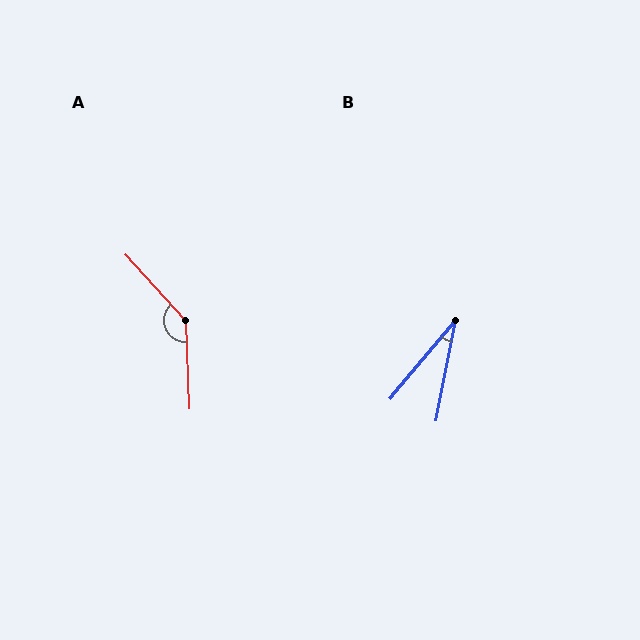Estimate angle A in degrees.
Approximately 140 degrees.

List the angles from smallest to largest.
B (29°), A (140°).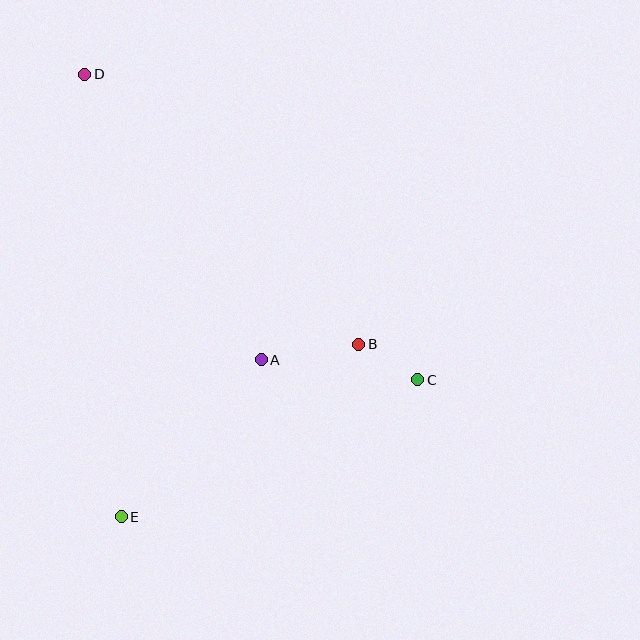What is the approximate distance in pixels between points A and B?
The distance between A and B is approximately 99 pixels.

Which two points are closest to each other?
Points B and C are closest to each other.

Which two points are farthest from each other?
Points C and D are farthest from each other.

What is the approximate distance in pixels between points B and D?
The distance between B and D is approximately 384 pixels.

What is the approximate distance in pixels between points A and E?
The distance between A and E is approximately 210 pixels.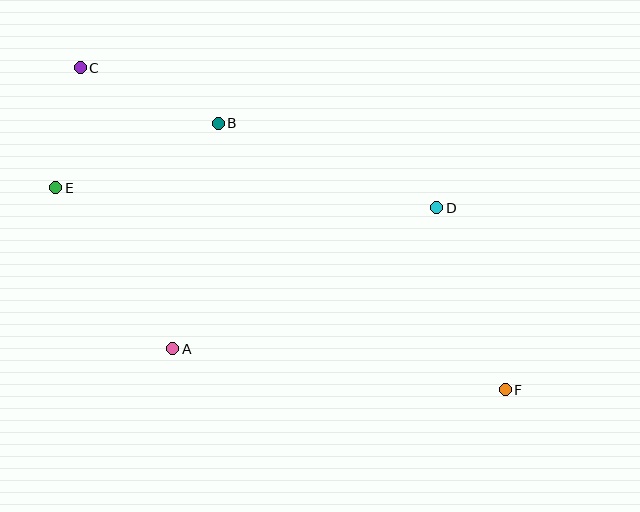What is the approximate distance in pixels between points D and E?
The distance between D and E is approximately 382 pixels.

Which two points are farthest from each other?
Points C and F are farthest from each other.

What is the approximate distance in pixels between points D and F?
The distance between D and F is approximately 195 pixels.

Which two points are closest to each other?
Points C and E are closest to each other.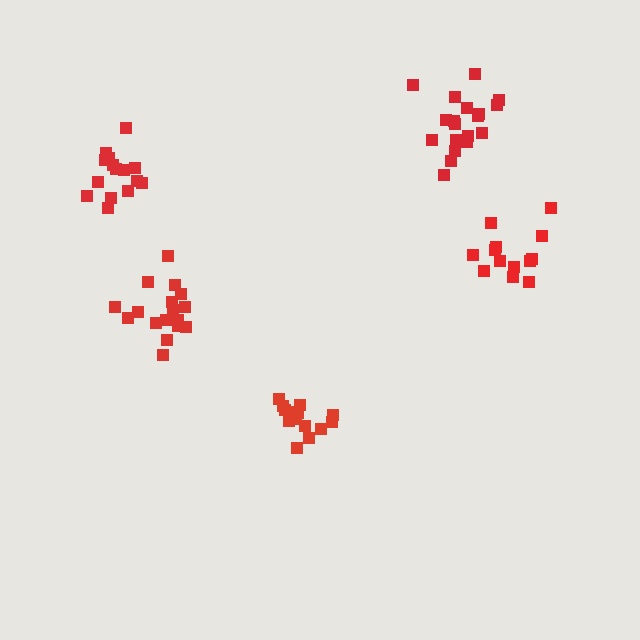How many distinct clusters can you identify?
There are 5 distinct clusters.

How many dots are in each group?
Group 1: 19 dots, Group 2: 15 dots, Group 3: 13 dots, Group 4: 17 dots, Group 5: 15 dots (79 total).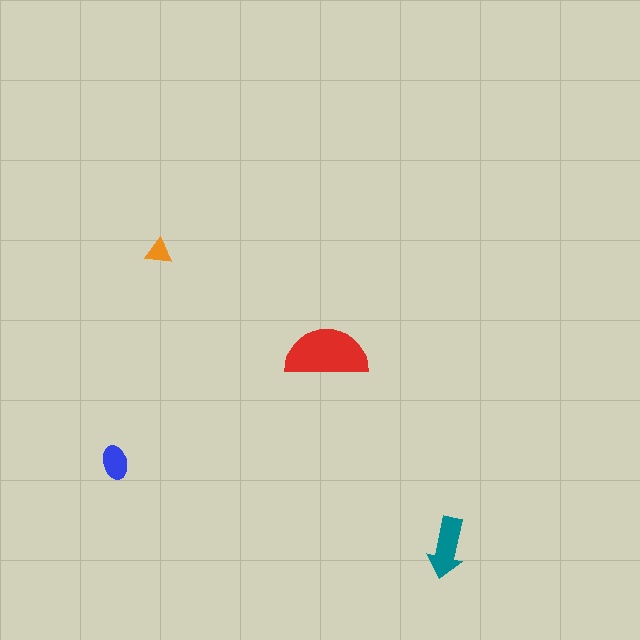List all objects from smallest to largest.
The orange triangle, the blue ellipse, the teal arrow, the red semicircle.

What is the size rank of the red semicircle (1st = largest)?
1st.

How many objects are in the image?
There are 4 objects in the image.